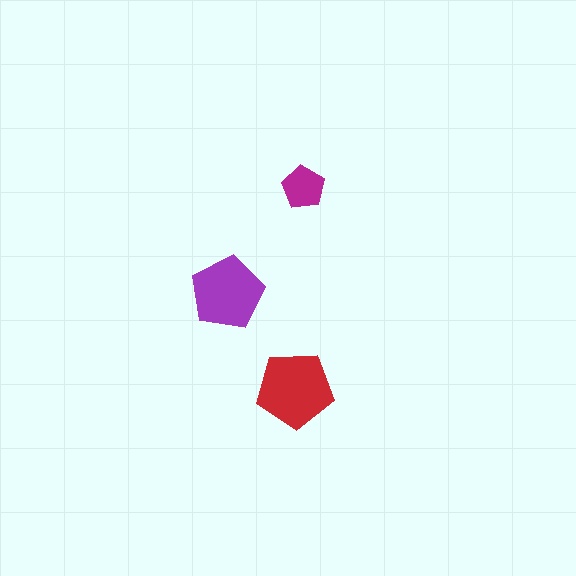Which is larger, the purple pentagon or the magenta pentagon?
The purple one.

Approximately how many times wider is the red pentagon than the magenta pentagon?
About 2 times wider.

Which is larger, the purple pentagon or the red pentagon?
The red one.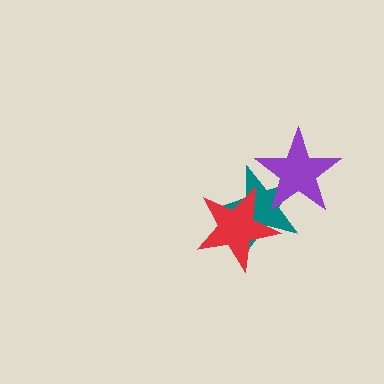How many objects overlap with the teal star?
2 objects overlap with the teal star.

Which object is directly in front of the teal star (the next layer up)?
The purple star is directly in front of the teal star.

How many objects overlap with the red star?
1 object overlaps with the red star.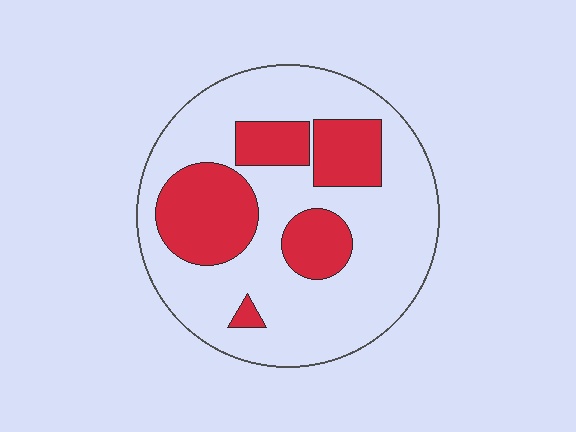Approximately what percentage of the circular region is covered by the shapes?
Approximately 30%.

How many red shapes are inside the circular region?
5.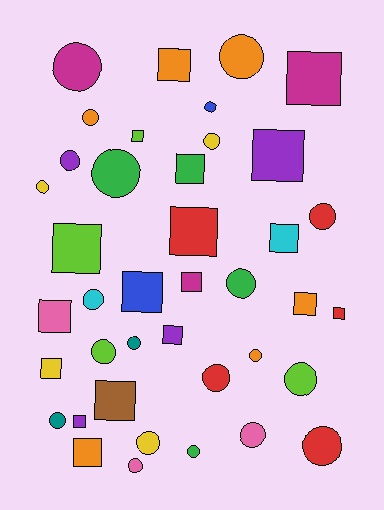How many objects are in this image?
There are 40 objects.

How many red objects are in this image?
There are 5 red objects.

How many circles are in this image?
There are 22 circles.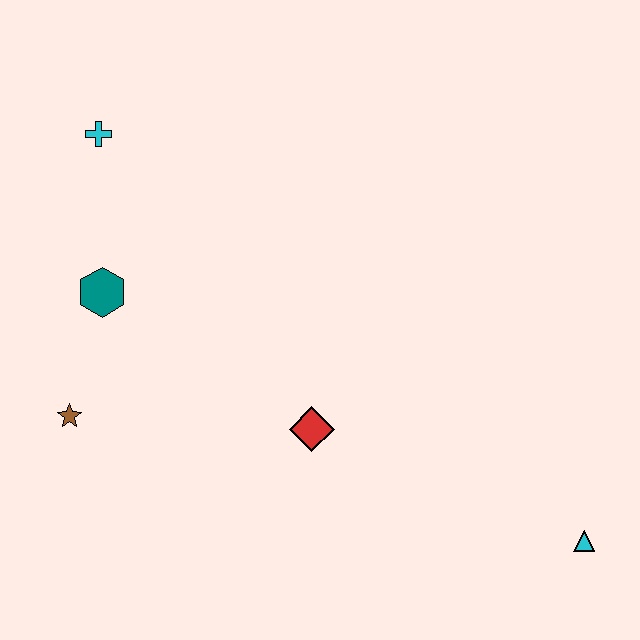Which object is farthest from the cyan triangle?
The cyan cross is farthest from the cyan triangle.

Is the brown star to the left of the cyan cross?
Yes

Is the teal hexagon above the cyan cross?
No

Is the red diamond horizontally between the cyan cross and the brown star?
No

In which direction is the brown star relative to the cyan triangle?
The brown star is to the left of the cyan triangle.